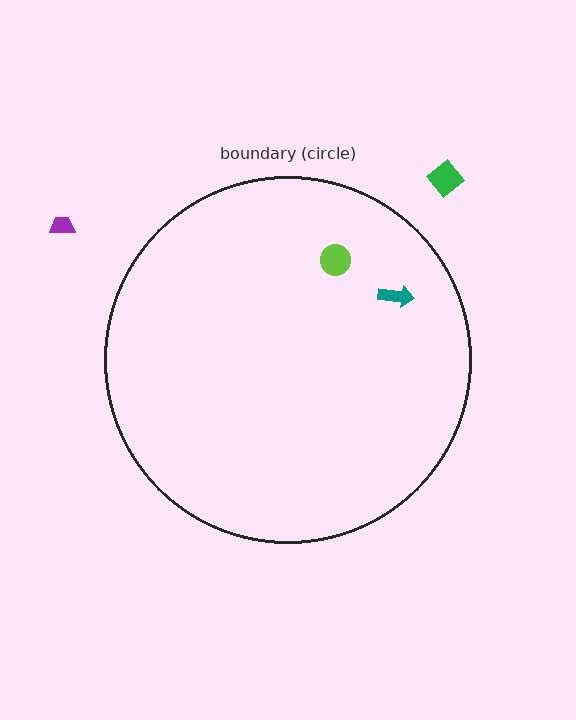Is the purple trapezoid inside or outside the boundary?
Outside.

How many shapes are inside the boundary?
2 inside, 2 outside.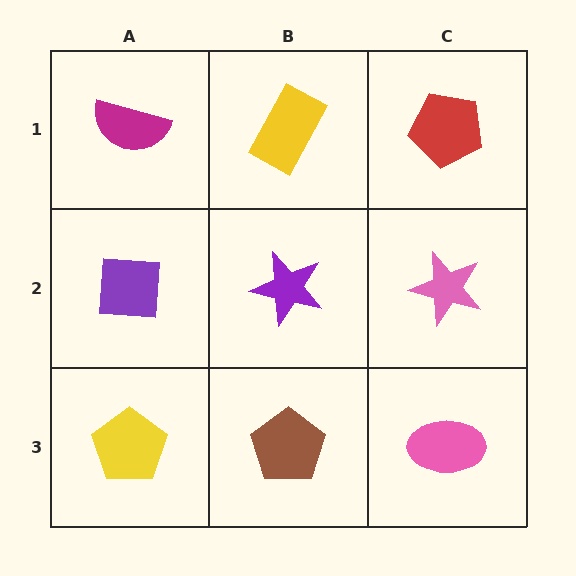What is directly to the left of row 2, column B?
A purple square.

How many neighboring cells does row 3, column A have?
2.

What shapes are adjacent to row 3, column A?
A purple square (row 2, column A), a brown pentagon (row 3, column B).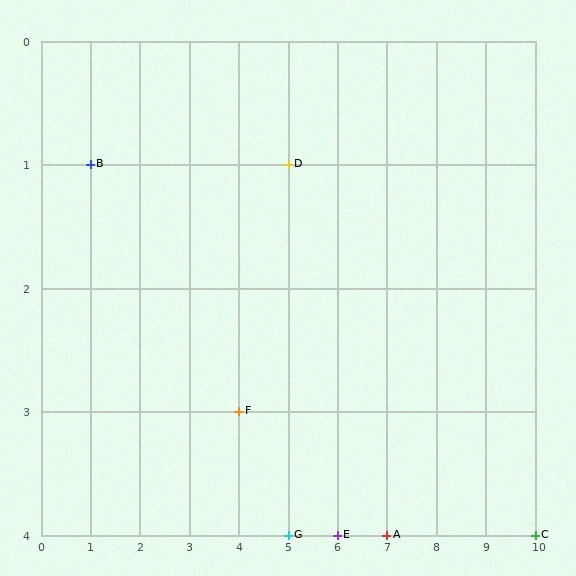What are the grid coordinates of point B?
Point B is at grid coordinates (1, 1).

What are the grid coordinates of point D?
Point D is at grid coordinates (5, 1).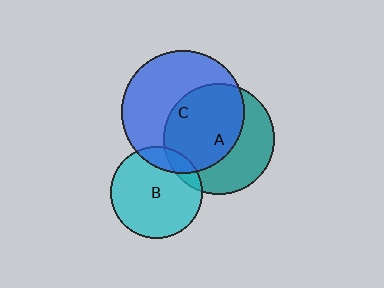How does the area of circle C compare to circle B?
Approximately 1.8 times.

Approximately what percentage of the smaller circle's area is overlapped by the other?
Approximately 10%.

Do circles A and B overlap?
Yes.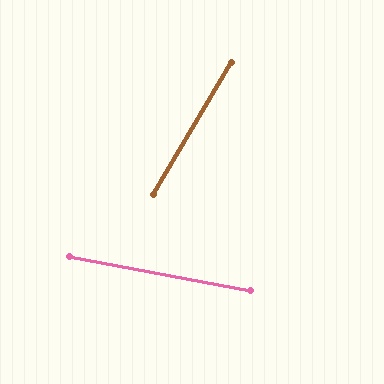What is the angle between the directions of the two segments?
Approximately 70 degrees.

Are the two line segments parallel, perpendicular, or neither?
Neither parallel nor perpendicular — they differ by about 70°.